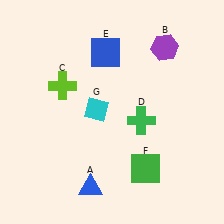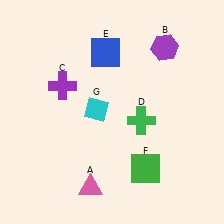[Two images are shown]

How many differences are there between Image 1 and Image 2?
There are 2 differences between the two images.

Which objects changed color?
A changed from blue to pink. C changed from lime to purple.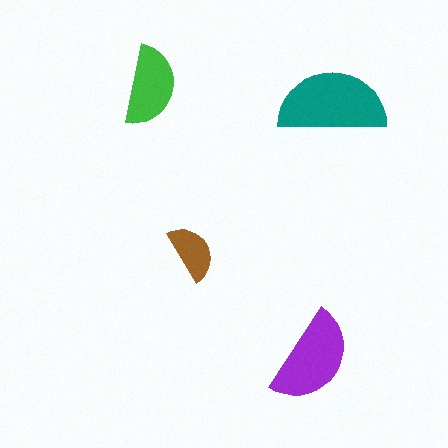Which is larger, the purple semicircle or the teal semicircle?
The teal one.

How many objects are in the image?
There are 4 objects in the image.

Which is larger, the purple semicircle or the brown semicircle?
The purple one.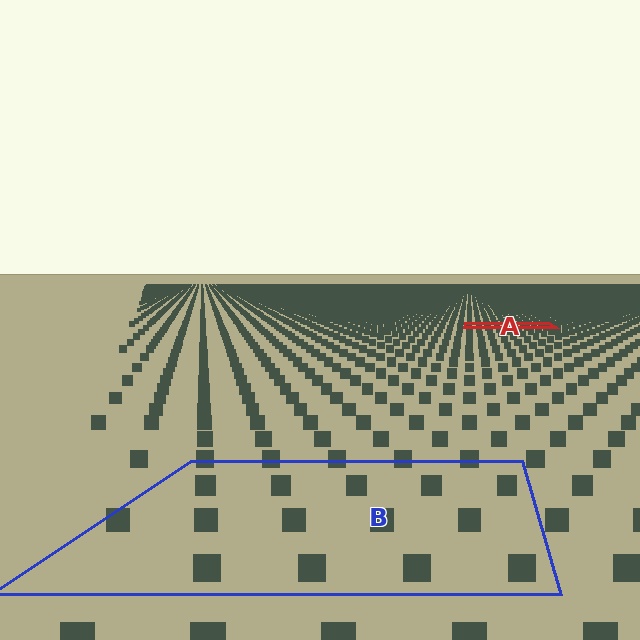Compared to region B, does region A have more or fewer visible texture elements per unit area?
Region A has more texture elements per unit area — they are packed more densely because it is farther away.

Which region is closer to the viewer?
Region B is closer. The texture elements there are larger and more spread out.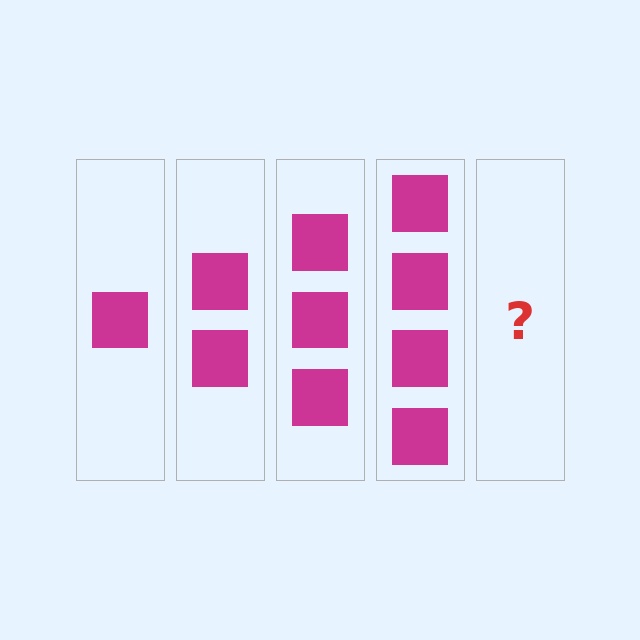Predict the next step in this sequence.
The next step is 5 squares.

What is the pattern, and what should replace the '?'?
The pattern is that each step adds one more square. The '?' should be 5 squares.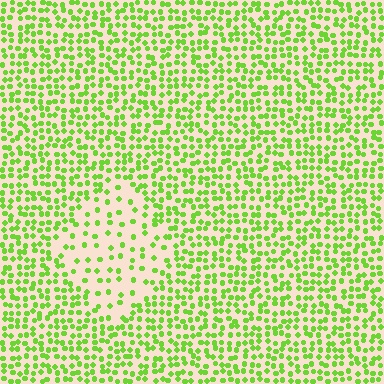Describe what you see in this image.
The image contains small lime elements arranged at two different densities. A diamond-shaped region is visible where the elements are less densely packed than the surrounding area.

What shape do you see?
I see a diamond.